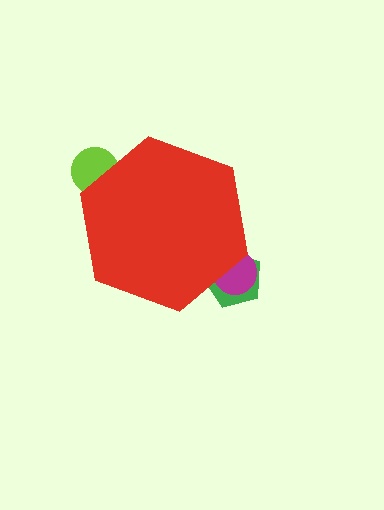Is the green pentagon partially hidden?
Yes, the green pentagon is partially hidden behind the red hexagon.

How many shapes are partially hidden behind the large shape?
3 shapes are partially hidden.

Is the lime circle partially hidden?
Yes, the lime circle is partially hidden behind the red hexagon.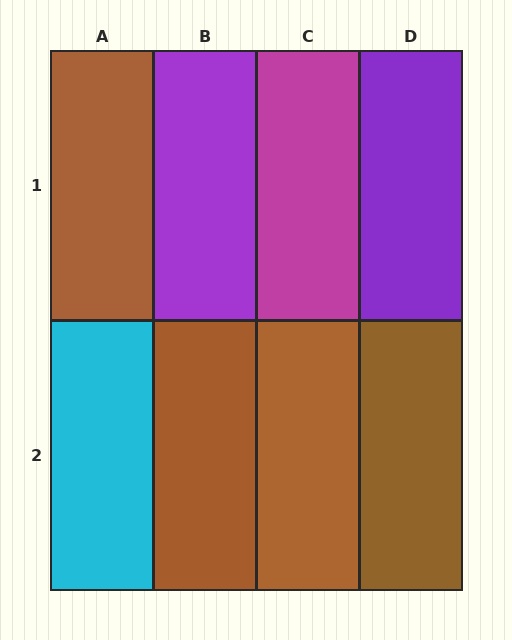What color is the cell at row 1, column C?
Magenta.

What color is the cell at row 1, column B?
Purple.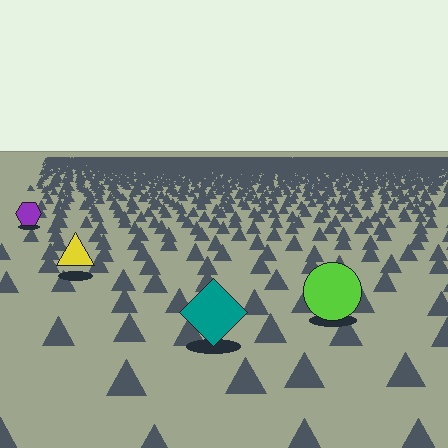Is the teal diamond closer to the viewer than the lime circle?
Yes. The teal diamond is closer — you can tell from the texture gradient: the ground texture is coarser near it.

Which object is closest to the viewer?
The teal diamond is closest. The texture marks near it are larger and more spread out.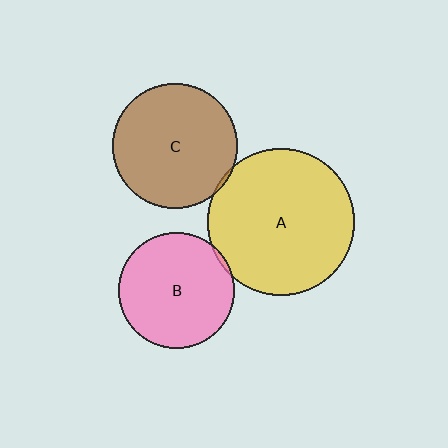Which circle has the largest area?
Circle A (yellow).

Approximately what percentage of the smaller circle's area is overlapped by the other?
Approximately 5%.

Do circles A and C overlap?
Yes.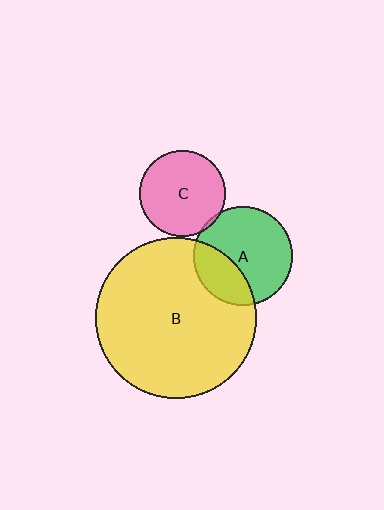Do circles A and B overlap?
Yes.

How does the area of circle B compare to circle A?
Approximately 2.7 times.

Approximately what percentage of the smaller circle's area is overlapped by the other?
Approximately 30%.